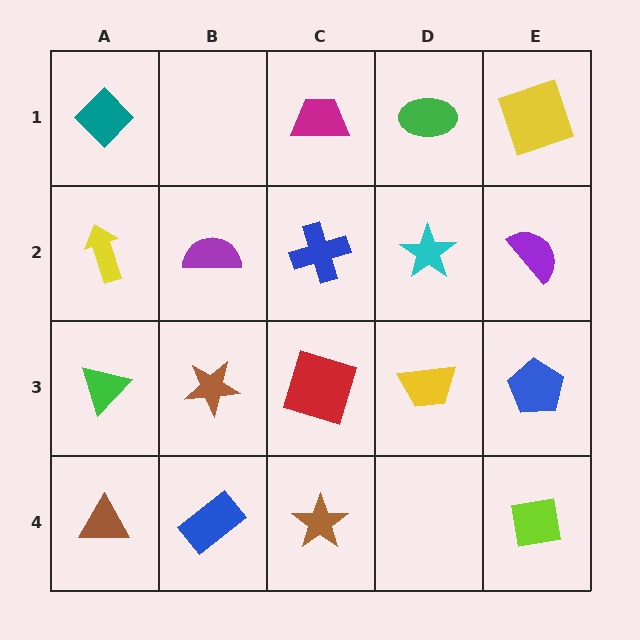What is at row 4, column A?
A brown triangle.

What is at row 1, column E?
A yellow square.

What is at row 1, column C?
A magenta trapezoid.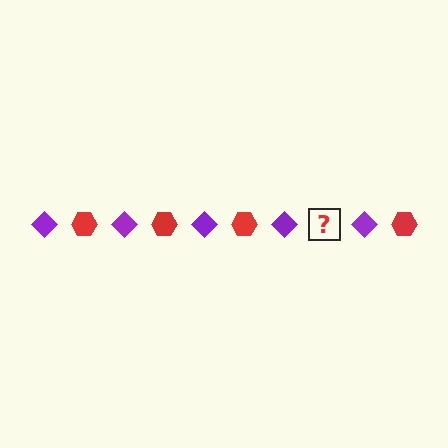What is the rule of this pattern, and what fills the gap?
The rule is that the pattern alternates between purple diamond and red hexagon. The gap should be filled with a red hexagon.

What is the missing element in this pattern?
The missing element is a red hexagon.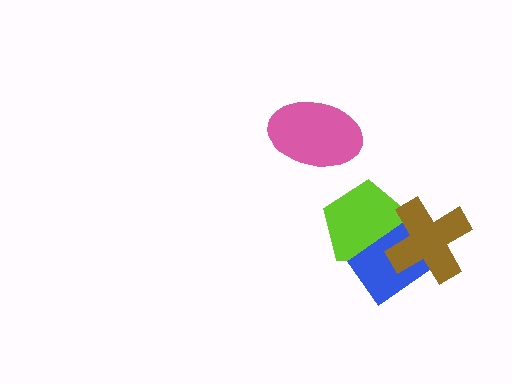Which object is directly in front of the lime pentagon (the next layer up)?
The blue rectangle is directly in front of the lime pentagon.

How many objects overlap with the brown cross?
2 objects overlap with the brown cross.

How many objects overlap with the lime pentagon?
2 objects overlap with the lime pentagon.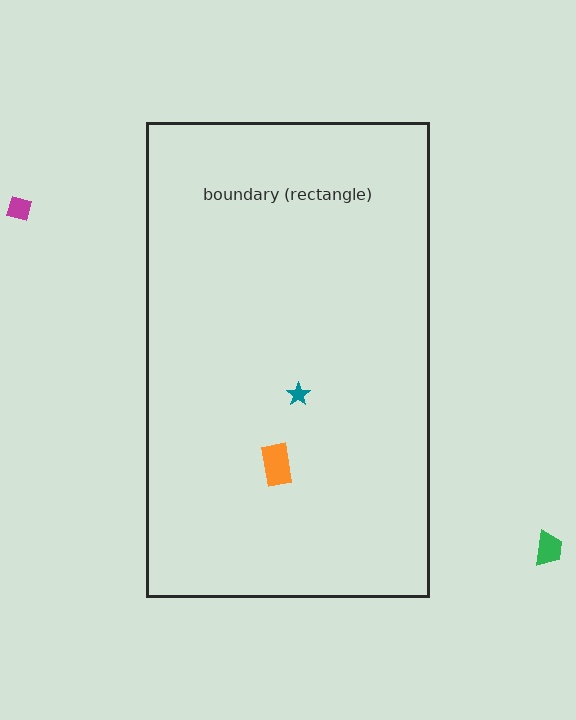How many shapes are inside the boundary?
2 inside, 2 outside.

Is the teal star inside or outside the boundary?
Inside.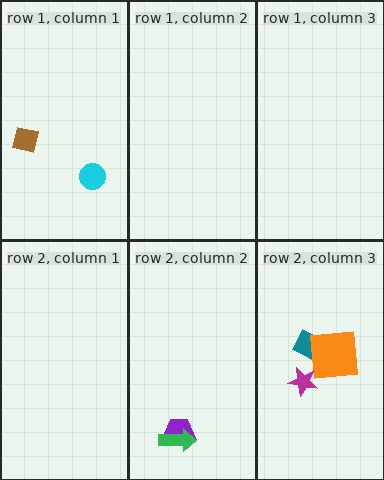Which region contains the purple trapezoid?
The row 2, column 2 region.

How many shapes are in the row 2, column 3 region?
3.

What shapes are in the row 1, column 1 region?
The cyan circle, the brown square.